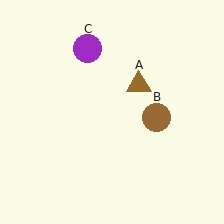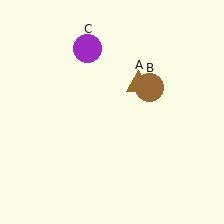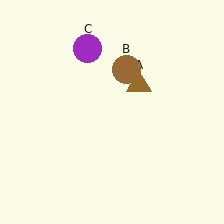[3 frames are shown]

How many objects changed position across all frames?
1 object changed position: brown circle (object B).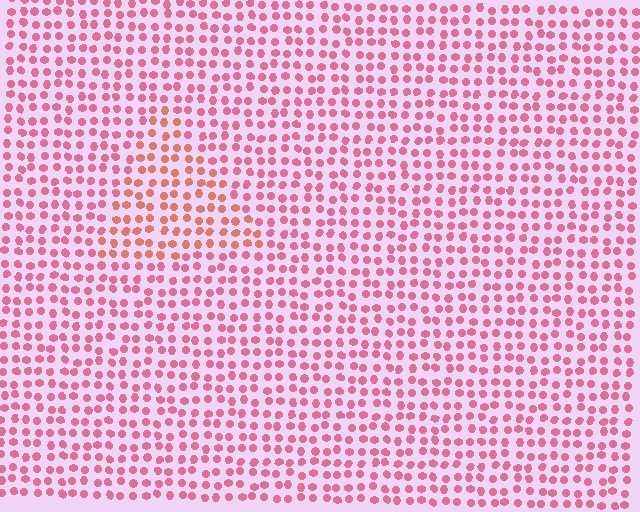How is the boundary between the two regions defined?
The boundary is defined purely by a slight shift in hue (about 30 degrees). Spacing, size, and orientation are identical on both sides.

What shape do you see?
I see a triangle.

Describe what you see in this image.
The image is filled with small pink elements in a uniform arrangement. A triangle-shaped region is visible where the elements are tinted to a slightly different hue, forming a subtle color boundary.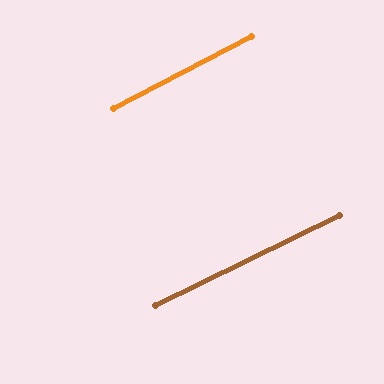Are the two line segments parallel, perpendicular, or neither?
Parallel — their directions differ by only 1.5°.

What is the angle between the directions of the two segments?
Approximately 1 degree.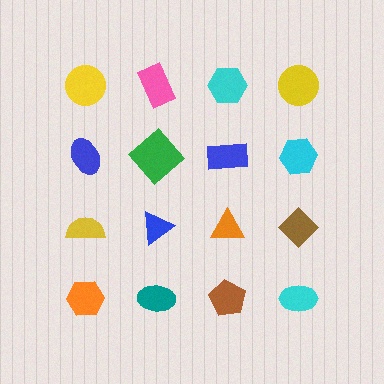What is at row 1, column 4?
A yellow circle.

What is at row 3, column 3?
An orange triangle.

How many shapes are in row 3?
4 shapes.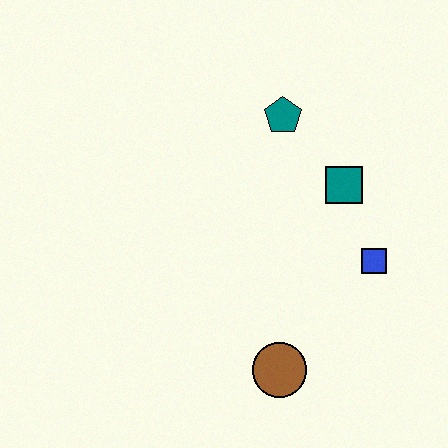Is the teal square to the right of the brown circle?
Yes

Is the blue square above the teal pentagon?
No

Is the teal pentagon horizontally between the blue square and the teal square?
No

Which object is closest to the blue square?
The teal square is closest to the blue square.